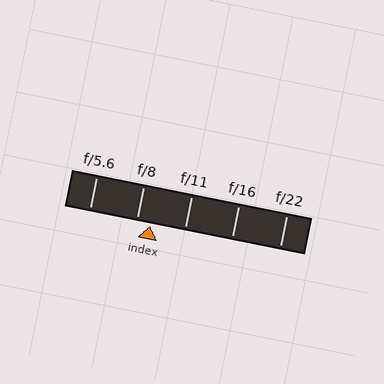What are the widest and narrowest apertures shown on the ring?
The widest aperture shown is f/5.6 and the narrowest is f/22.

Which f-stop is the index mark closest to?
The index mark is closest to f/8.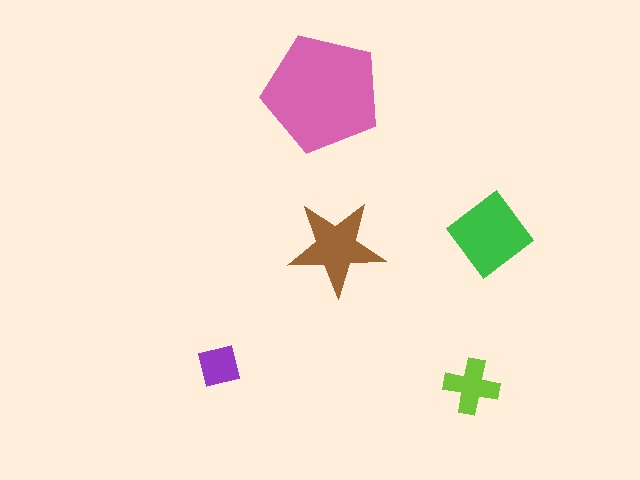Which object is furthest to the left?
The purple square is leftmost.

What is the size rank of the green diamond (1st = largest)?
2nd.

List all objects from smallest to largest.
The purple square, the lime cross, the brown star, the green diamond, the pink pentagon.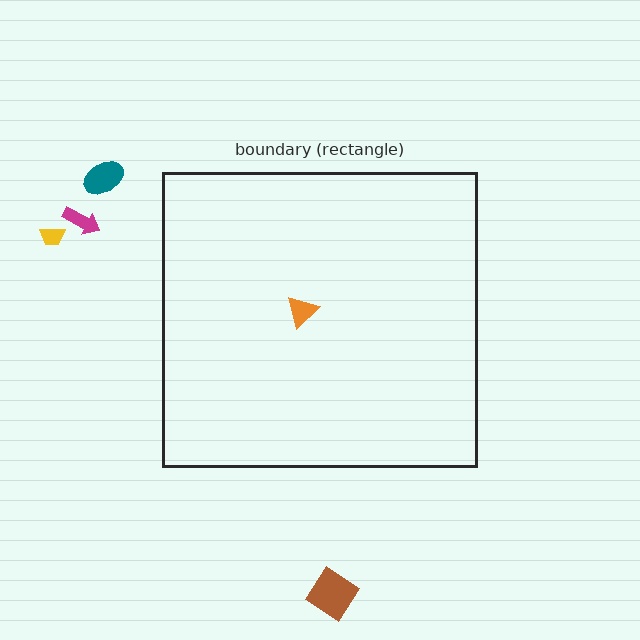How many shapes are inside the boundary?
1 inside, 4 outside.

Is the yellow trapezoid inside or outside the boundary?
Outside.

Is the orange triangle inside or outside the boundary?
Inside.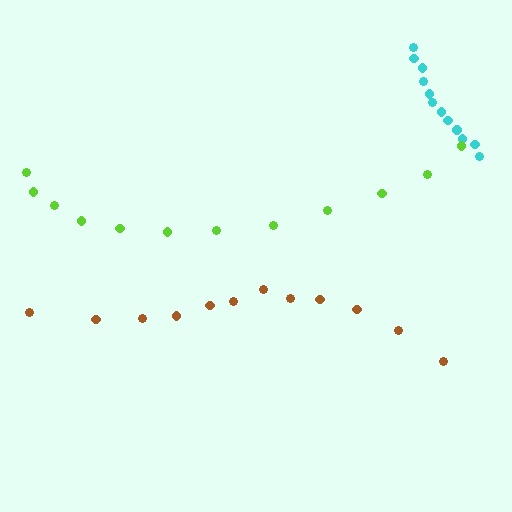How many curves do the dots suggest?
There are 3 distinct paths.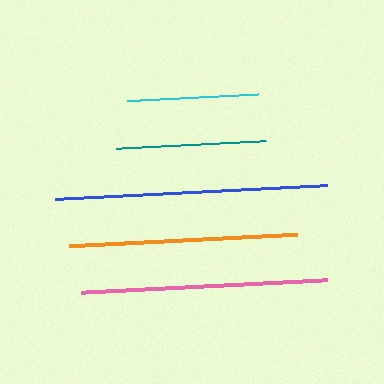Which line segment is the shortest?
The cyan line is the shortest at approximately 131 pixels.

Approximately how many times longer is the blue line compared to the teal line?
The blue line is approximately 1.8 times the length of the teal line.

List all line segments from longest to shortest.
From longest to shortest: blue, pink, orange, teal, cyan.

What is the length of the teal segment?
The teal segment is approximately 151 pixels long.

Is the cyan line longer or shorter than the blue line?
The blue line is longer than the cyan line.